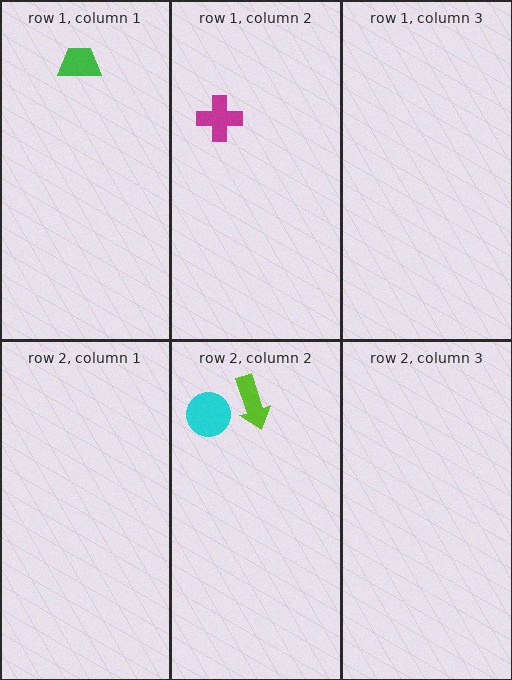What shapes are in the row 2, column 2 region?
The lime arrow, the cyan circle.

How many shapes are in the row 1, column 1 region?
1.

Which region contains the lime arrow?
The row 2, column 2 region.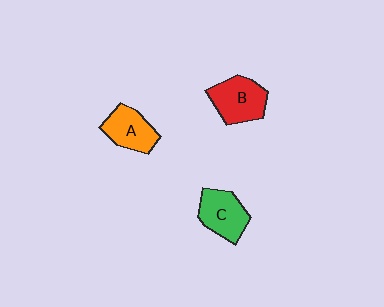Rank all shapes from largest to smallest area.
From largest to smallest: B (red), C (green), A (orange).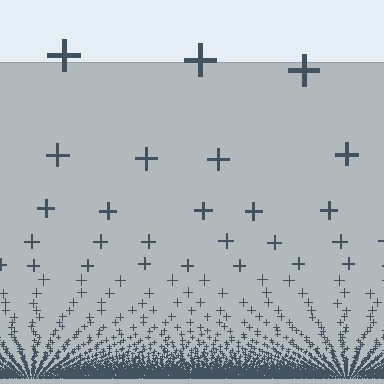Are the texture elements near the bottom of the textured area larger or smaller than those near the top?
Smaller. The gradient is inverted — elements near the bottom are smaller and denser.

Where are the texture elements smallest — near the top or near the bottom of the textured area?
Near the bottom.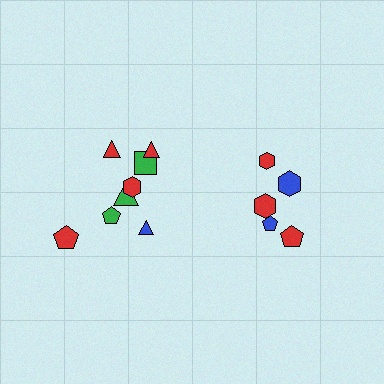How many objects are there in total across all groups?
There are 13 objects.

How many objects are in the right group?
There are 5 objects.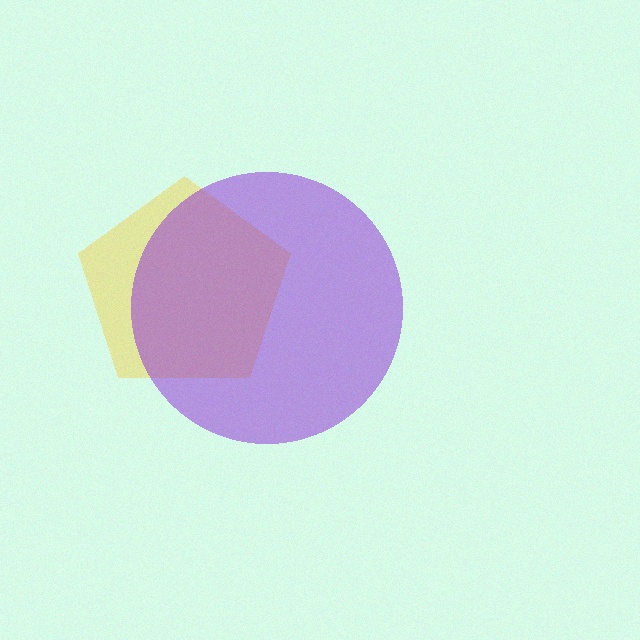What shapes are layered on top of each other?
The layered shapes are: a yellow pentagon, a purple circle.